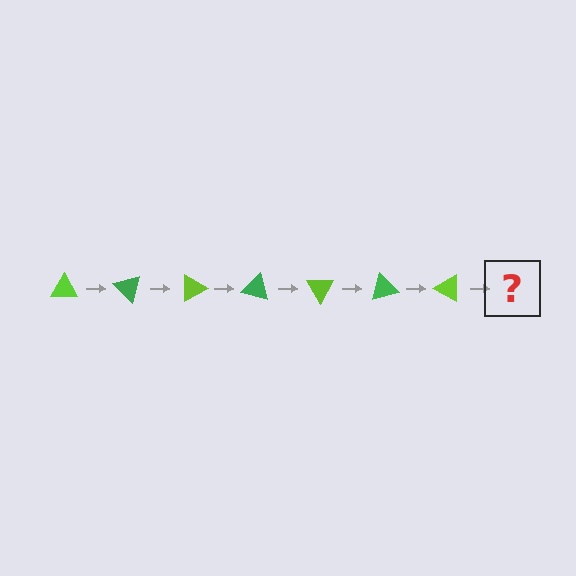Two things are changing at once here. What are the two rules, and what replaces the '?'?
The two rules are that it rotates 45 degrees each step and the color cycles through lime and green. The '?' should be a green triangle, rotated 315 degrees from the start.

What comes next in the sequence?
The next element should be a green triangle, rotated 315 degrees from the start.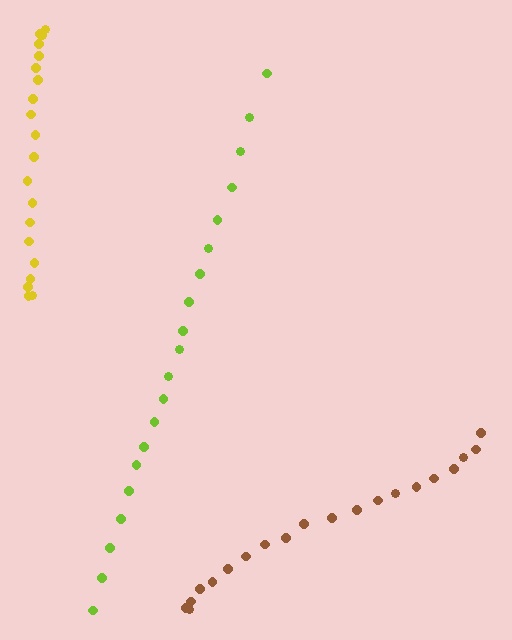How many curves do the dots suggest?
There are 3 distinct paths.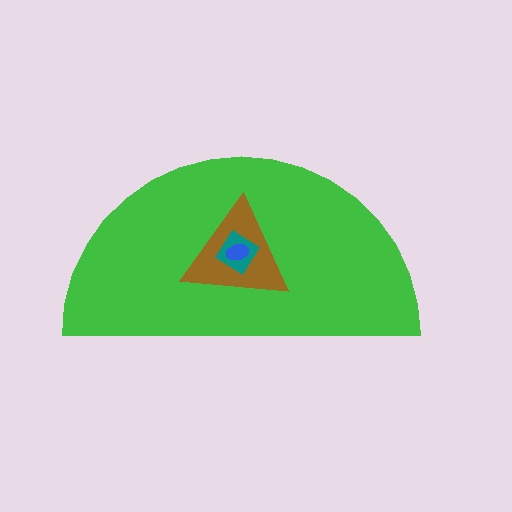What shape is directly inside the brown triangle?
The teal diamond.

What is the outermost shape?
The green semicircle.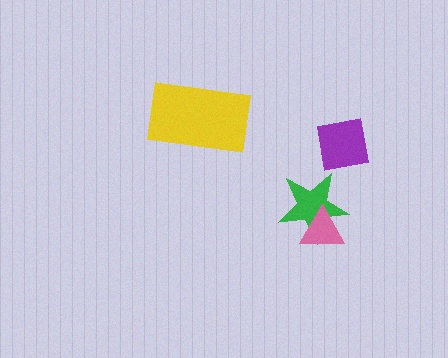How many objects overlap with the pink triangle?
1 object overlaps with the pink triangle.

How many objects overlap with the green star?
1 object overlaps with the green star.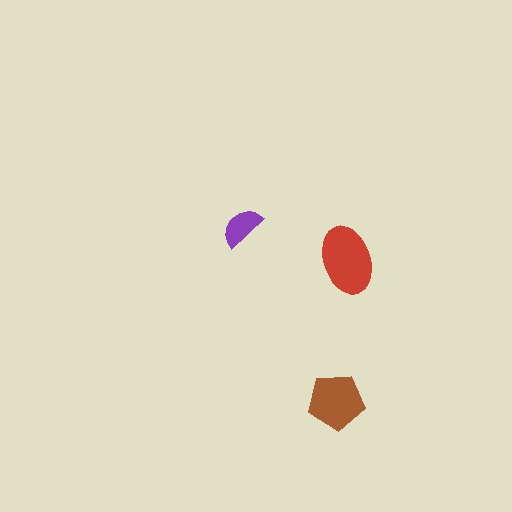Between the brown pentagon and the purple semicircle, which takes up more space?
The brown pentagon.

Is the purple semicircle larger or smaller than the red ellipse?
Smaller.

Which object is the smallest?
The purple semicircle.